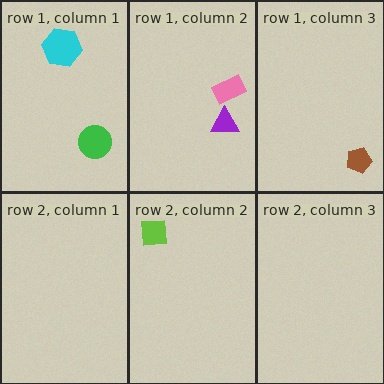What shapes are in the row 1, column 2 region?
The pink rectangle, the purple triangle.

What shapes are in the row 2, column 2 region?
The lime square.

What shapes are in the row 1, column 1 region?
The green circle, the cyan hexagon.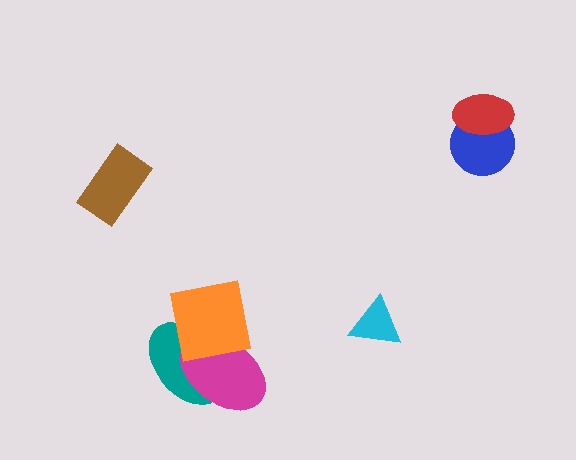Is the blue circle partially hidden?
Yes, it is partially covered by another shape.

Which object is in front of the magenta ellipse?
The orange square is in front of the magenta ellipse.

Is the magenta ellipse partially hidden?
Yes, it is partially covered by another shape.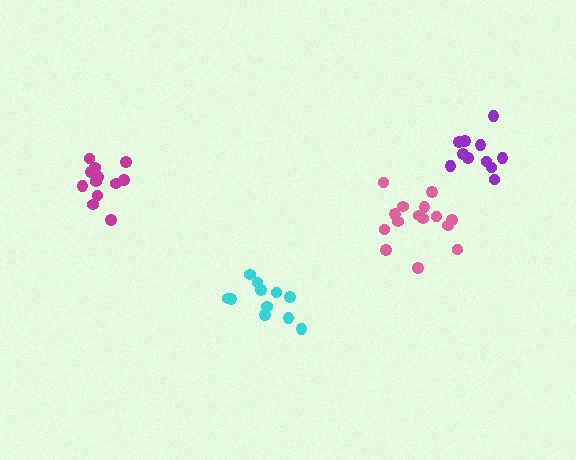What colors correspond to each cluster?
The clusters are colored: pink, magenta, purple, cyan.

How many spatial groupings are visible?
There are 4 spatial groupings.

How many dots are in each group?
Group 1: 15 dots, Group 2: 13 dots, Group 3: 11 dots, Group 4: 11 dots (50 total).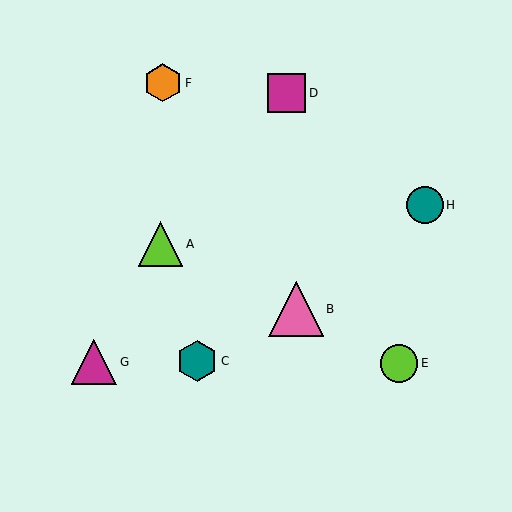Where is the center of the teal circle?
The center of the teal circle is at (425, 206).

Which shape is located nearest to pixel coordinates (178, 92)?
The orange hexagon (labeled F) at (163, 82) is nearest to that location.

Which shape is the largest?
The pink triangle (labeled B) is the largest.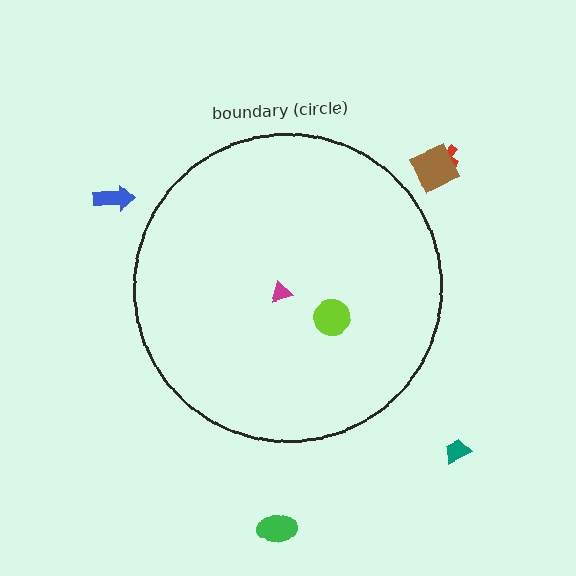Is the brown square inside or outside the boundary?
Outside.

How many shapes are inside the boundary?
2 inside, 5 outside.